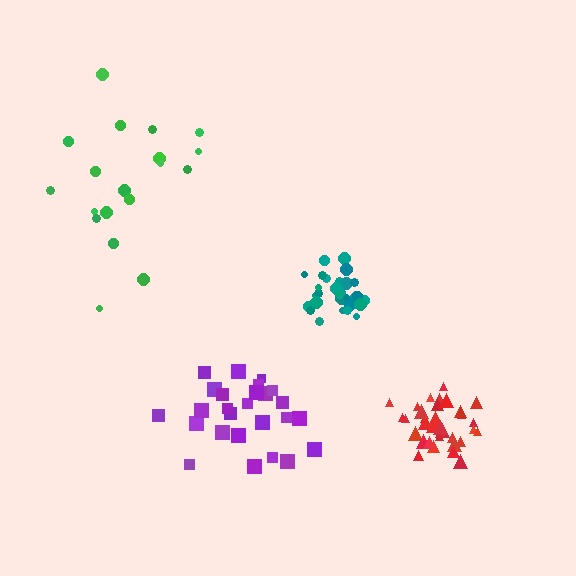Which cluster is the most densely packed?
Teal.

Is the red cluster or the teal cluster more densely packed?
Teal.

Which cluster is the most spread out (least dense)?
Green.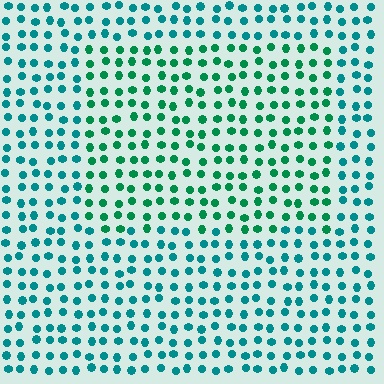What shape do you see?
I see a rectangle.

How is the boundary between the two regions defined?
The boundary is defined purely by a slight shift in hue (about 29 degrees). Spacing, size, and orientation are identical on both sides.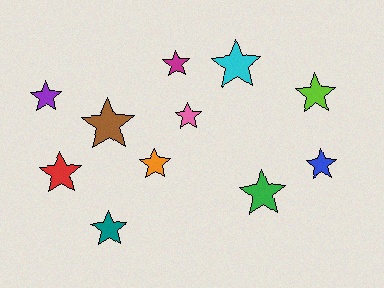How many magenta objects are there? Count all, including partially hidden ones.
There is 1 magenta object.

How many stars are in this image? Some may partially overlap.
There are 11 stars.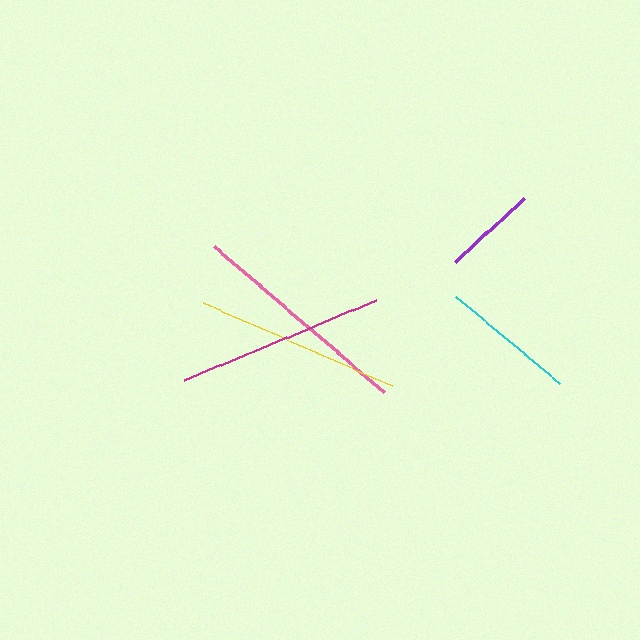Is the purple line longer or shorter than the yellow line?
The yellow line is longer than the purple line.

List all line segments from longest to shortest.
From longest to shortest: pink, magenta, yellow, cyan, purple.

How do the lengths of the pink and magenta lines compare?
The pink and magenta lines are approximately the same length.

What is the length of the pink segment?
The pink segment is approximately 224 pixels long.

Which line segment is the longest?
The pink line is the longest at approximately 224 pixels.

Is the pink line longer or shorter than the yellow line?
The pink line is longer than the yellow line.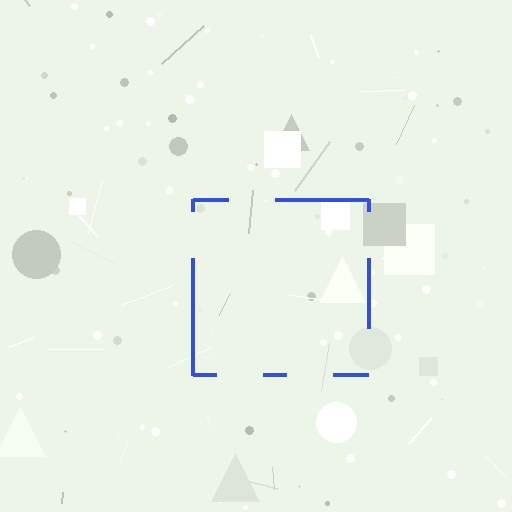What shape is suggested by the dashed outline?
The dashed outline suggests a square.